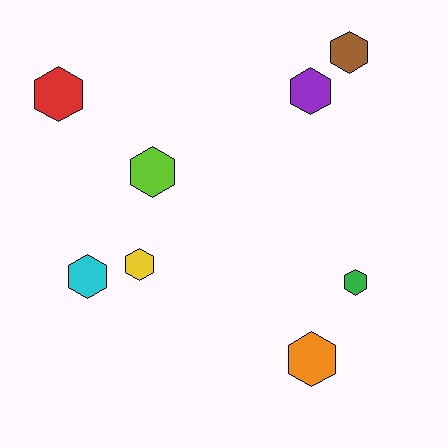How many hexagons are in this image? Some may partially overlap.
There are 8 hexagons.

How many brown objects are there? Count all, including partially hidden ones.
There is 1 brown object.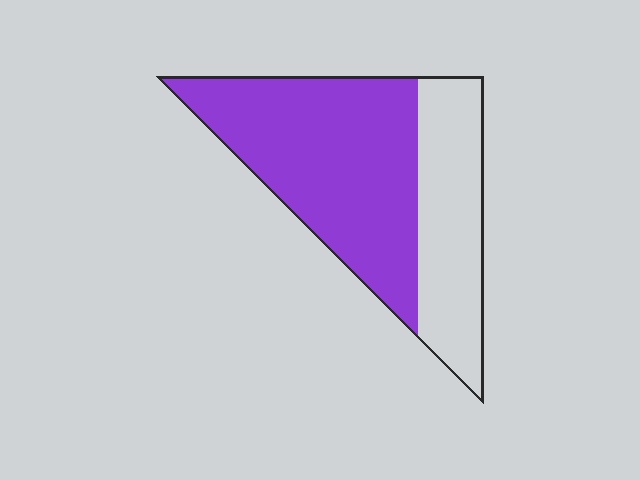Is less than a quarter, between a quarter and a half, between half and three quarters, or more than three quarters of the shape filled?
Between half and three quarters.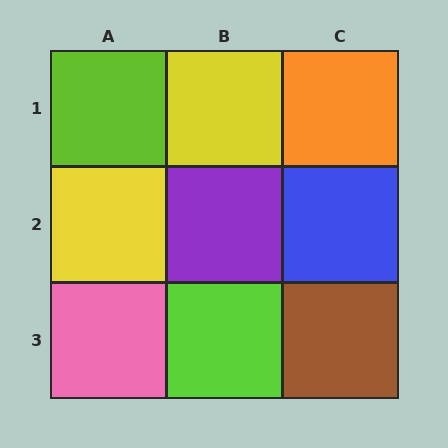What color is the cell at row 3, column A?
Pink.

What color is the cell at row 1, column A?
Lime.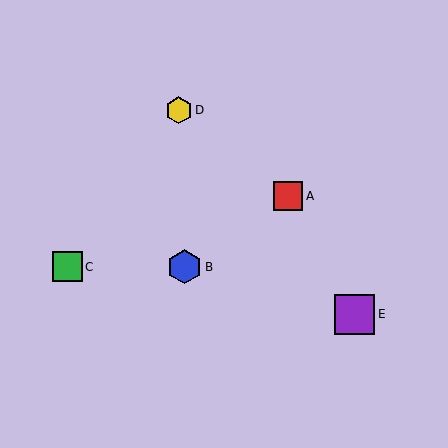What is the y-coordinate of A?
Object A is at y≈196.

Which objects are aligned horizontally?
Objects B, C are aligned horizontally.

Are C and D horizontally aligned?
No, C is at y≈267 and D is at y≈110.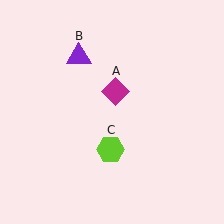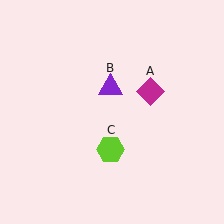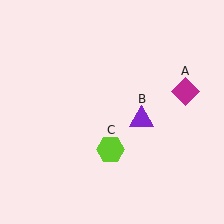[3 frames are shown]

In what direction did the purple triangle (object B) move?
The purple triangle (object B) moved down and to the right.